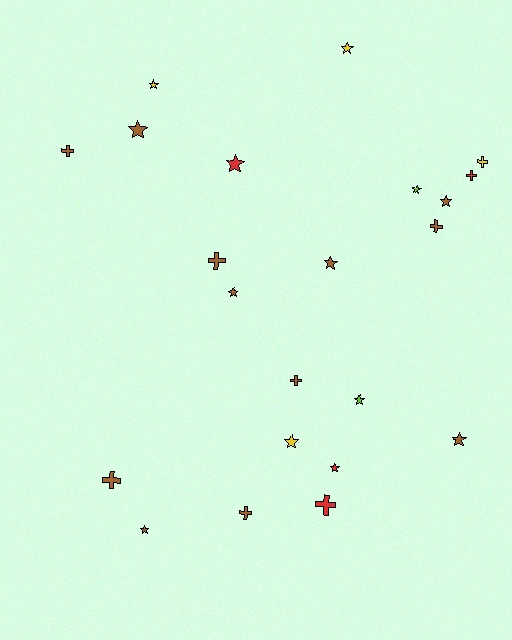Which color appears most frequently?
Brown, with 12 objects.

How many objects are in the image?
There are 22 objects.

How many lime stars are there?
There are 2 lime stars.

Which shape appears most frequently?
Star, with 13 objects.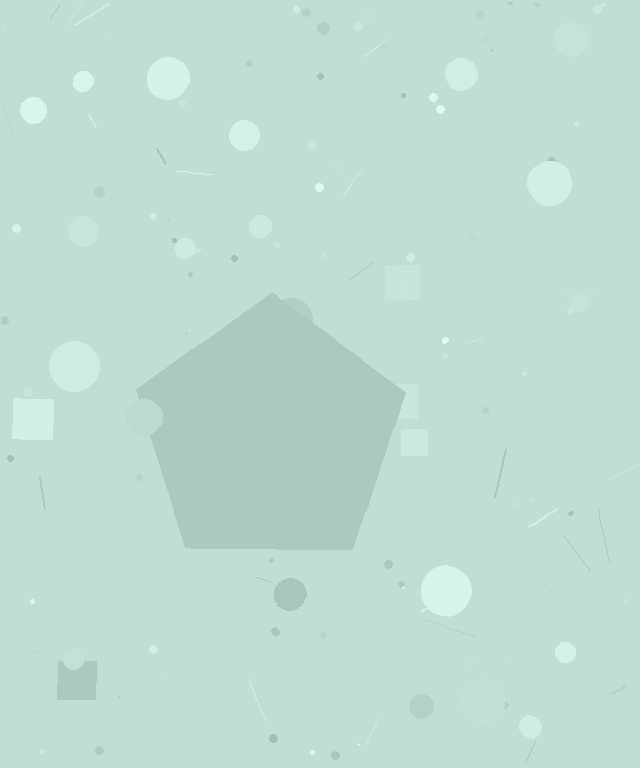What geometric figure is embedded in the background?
A pentagon is embedded in the background.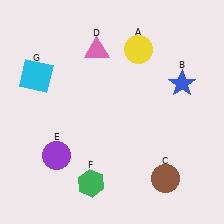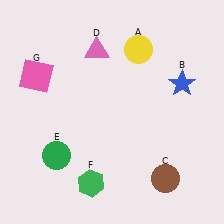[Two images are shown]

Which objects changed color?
E changed from purple to green. G changed from cyan to pink.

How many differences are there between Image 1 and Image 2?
There are 2 differences between the two images.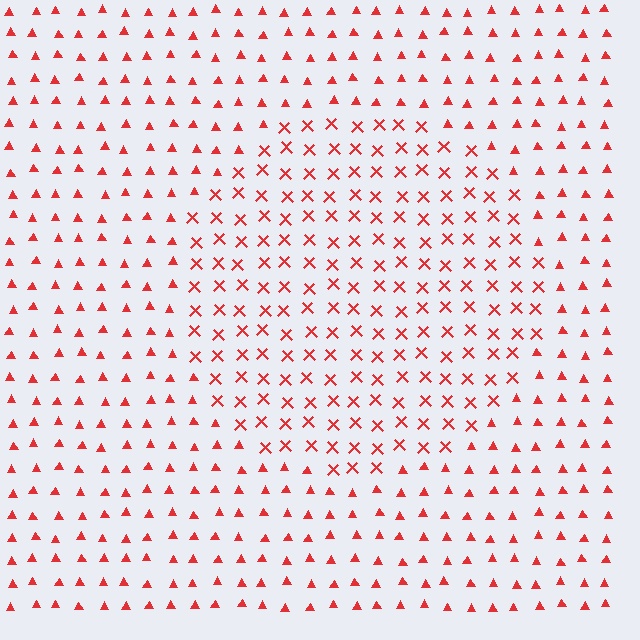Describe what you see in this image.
The image is filled with small red elements arranged in a uniform grid. A circle-shaped region contains X marks, while the surrounding area contains triangles. The boundary is defined purely by the change in element shape.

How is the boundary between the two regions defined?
The boundary is defined by a change in element shape: X marks inside vs. triangles outside. All elements share the same color and spacing.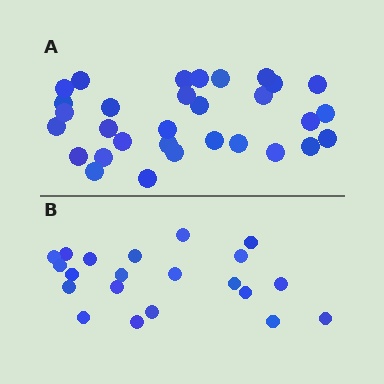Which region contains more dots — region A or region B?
Region A (the top region) has more dots.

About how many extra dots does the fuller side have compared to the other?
Region A has roughly 10 or so more dots than region B.